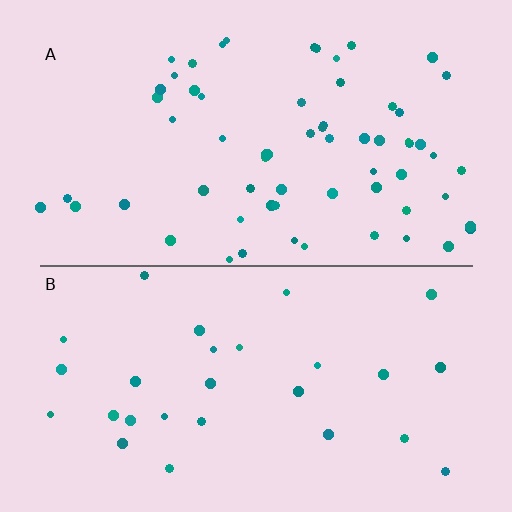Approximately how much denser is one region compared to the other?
Approximately 2.3× — region A over region B.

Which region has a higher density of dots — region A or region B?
A (the top).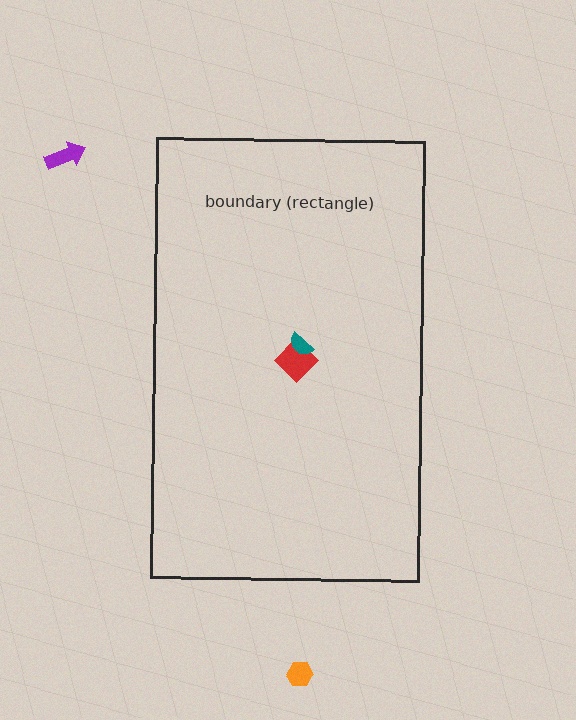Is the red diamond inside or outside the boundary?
Inside.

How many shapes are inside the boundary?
2 inside, 2 outside.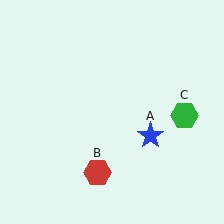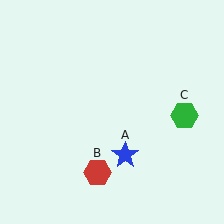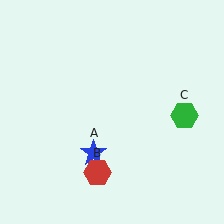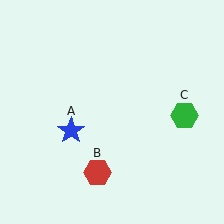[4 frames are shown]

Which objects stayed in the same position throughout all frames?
Red hexagon (object B) and green hexagon (object C) remained stationary.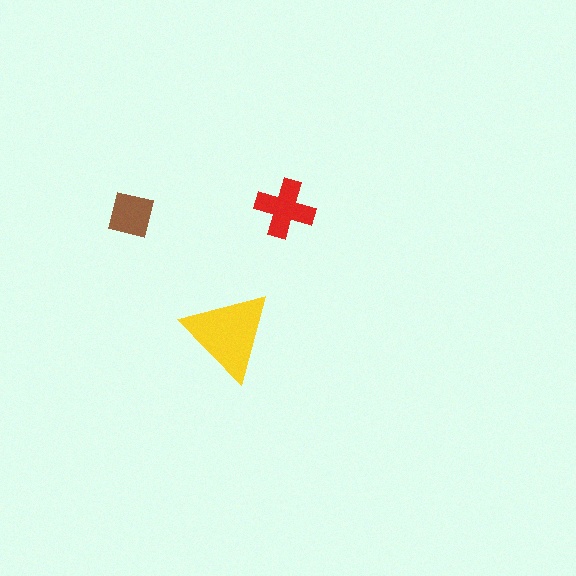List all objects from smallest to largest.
The brown square, the red cross, the yellow triangle.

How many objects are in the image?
There are 3 objects in the image.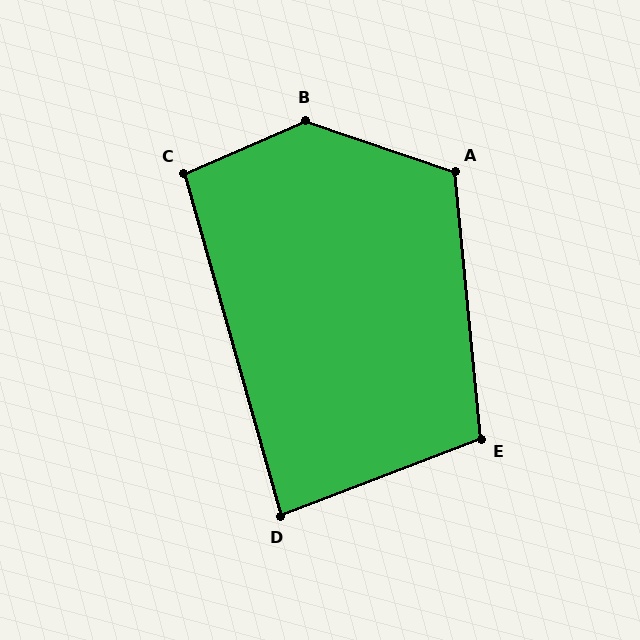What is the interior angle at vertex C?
Approximately 98 degrees (obtuse).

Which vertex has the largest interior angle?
B, at approximately 137 degrees.